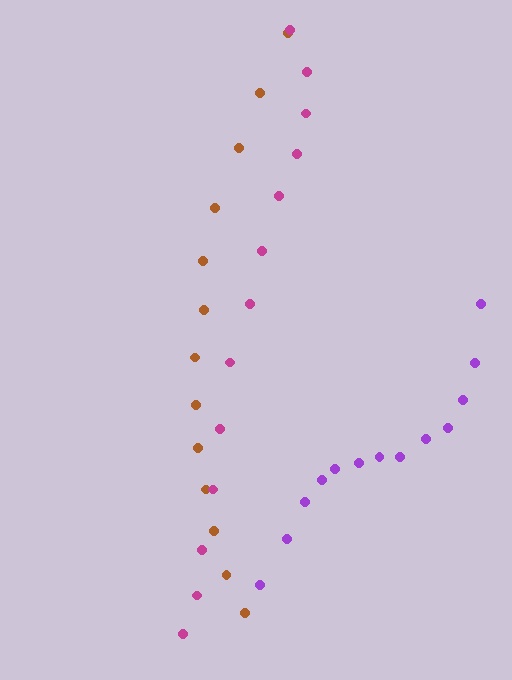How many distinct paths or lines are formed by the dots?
There are 3 distinct paths.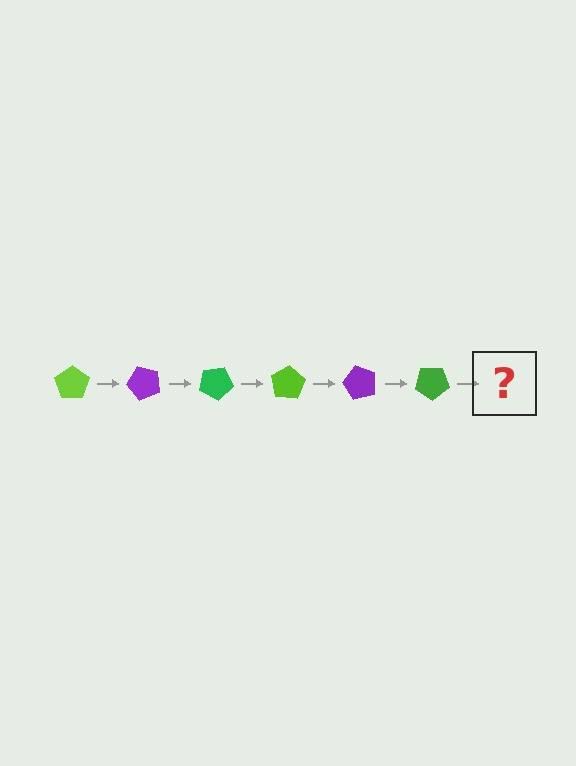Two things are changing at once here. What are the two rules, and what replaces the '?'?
The two rules are that it rotates 50 degrees each step and the color cycles through lime, purple, and green. The '?' should be a lime pentagon, rotated 300 degrees from the start.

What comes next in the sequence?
The next element should be a lime pentagon, rotated 300 degrees from the start.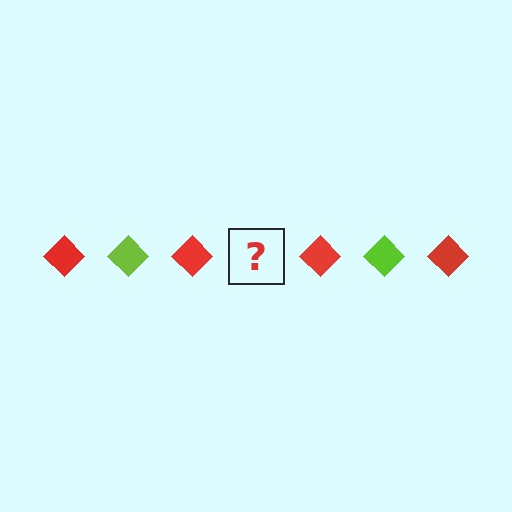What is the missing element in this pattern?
The missing element is a lime diamond.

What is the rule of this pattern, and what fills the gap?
The rule is that the pattern cycles through red, lime diamonds. The gap should be filled with a lime diamond.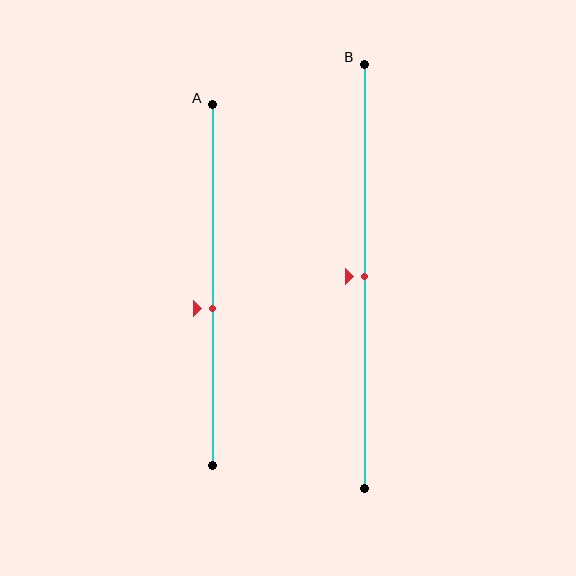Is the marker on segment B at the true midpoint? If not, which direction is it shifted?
Yes, the marker on segment B is at the true midpoint.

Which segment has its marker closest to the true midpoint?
Segment B has its marker closest to the true midpoint.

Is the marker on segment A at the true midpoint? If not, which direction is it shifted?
No, the marker on segment A is shifted downward by about 6% of the segment length.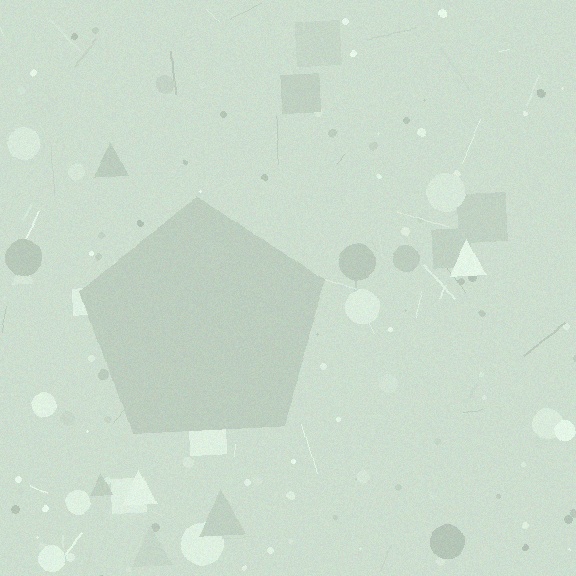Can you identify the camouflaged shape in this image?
The camouflaged shape is a pentagon.